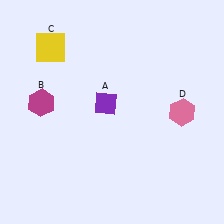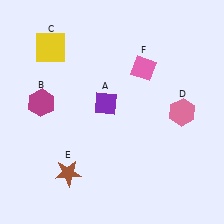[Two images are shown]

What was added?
A brown star (E), a pink diamond (F) were added in Image 2.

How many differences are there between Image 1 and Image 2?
There are 2 differences between the two images.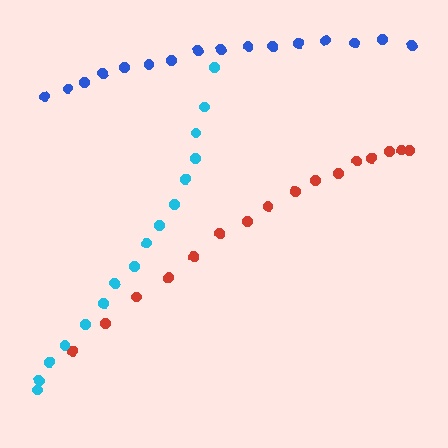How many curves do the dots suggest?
There are 3 distinct paths.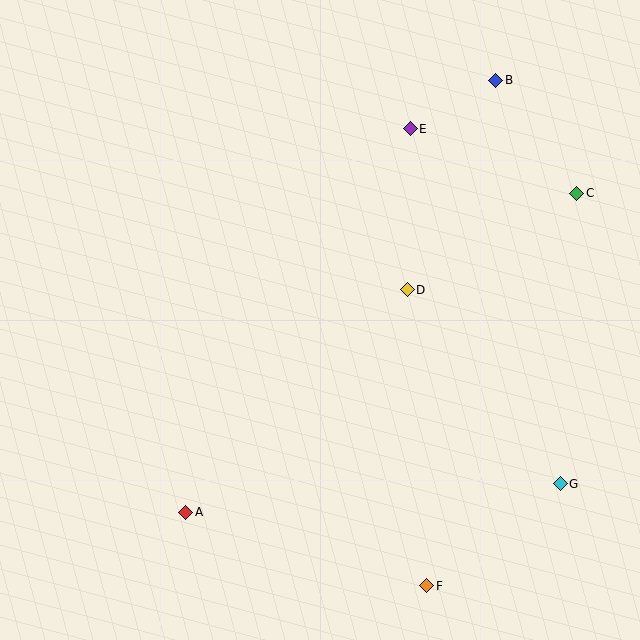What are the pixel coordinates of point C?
Point C is at (577, 193).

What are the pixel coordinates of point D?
Point D is at (407, 290).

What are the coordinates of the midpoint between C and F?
The midpoint between C and F is at (502, 389).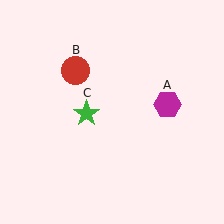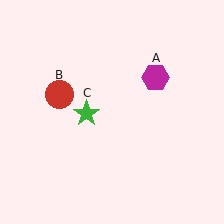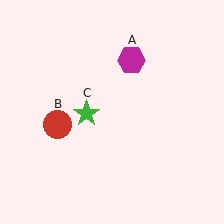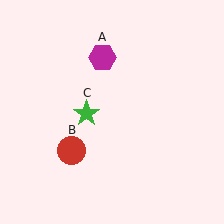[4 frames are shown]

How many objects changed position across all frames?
2 objects changed position: magenta hexagon (object A), red circle (object B).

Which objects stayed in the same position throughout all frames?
Green star (object C) remained stationary.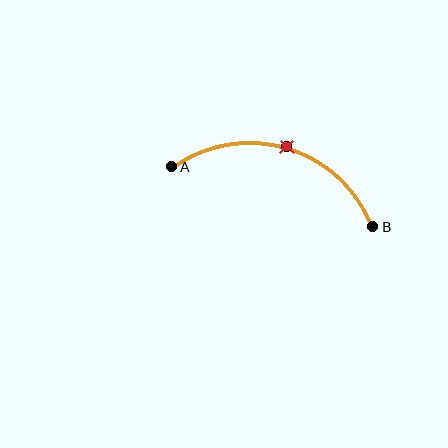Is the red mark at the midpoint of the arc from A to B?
Yes. The red mark lies on the arc at equal arc-length from both A and B — it is the arc midpoint.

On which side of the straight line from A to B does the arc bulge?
The arc bulges above the straight line connecting A and B.